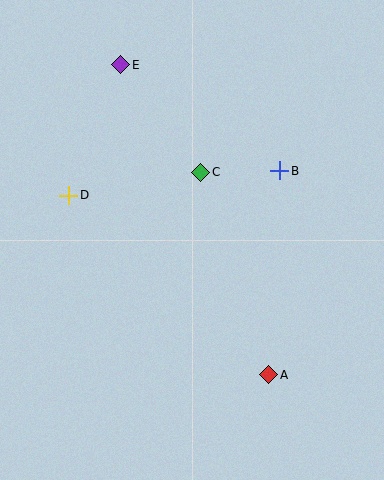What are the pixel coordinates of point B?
Point B is at (280, 171).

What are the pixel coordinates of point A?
Point A is at (269, 375).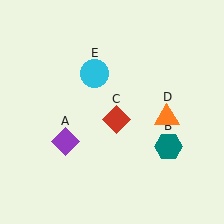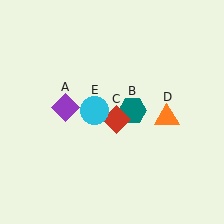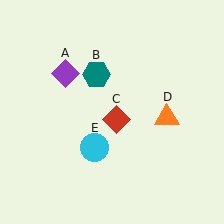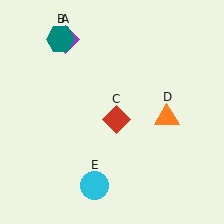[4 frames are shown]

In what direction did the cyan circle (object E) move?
The cyan circle (object E) moved down.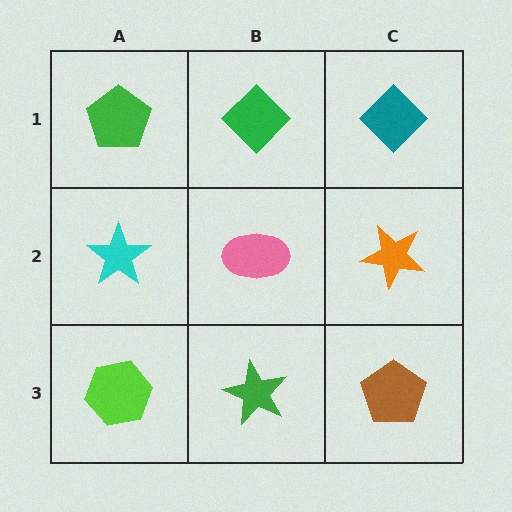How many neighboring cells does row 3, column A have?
2.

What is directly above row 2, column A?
A green pentagon.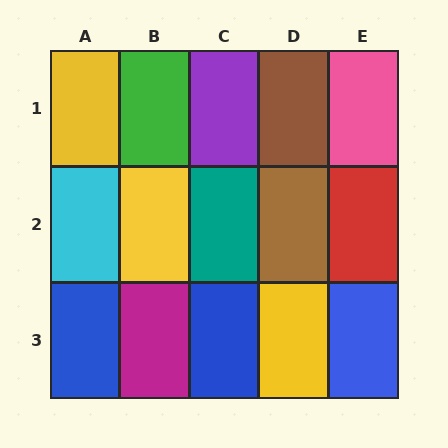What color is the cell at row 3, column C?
Blue.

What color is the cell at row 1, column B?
Green.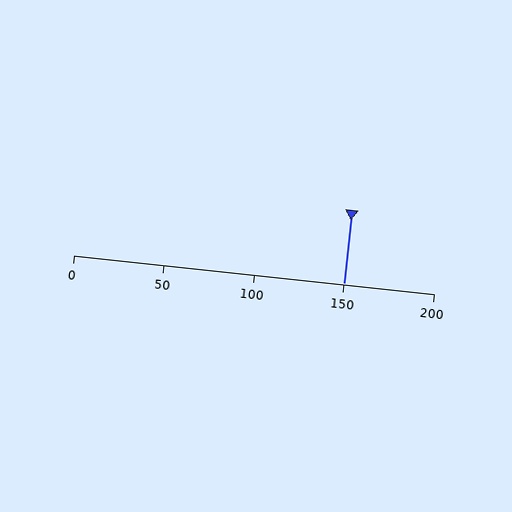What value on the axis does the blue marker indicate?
The marker indicates approximately 150.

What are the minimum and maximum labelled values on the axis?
The axis runs from 0 to 200.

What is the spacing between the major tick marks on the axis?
The major ticks are spaced 50 apart.